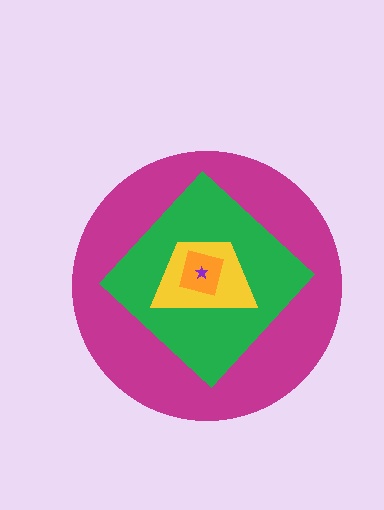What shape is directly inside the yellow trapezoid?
The orange square.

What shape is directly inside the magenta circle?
The green diamond.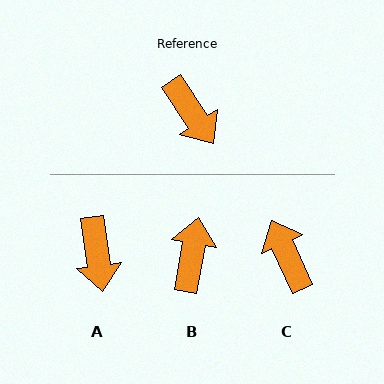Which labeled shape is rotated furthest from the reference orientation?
C, about 171 degrees away.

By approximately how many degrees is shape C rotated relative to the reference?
Approximately 171 degrees counter-clockwise.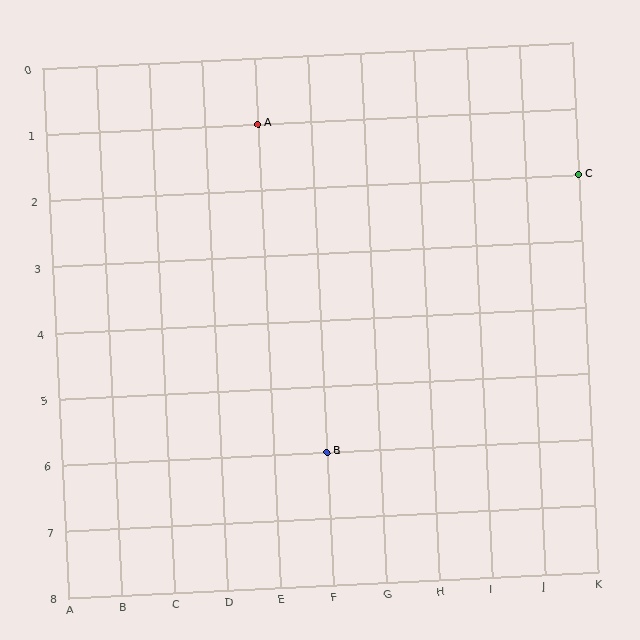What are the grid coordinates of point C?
Point C is at grid coordinates (K, 2).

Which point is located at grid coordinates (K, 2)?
Point C is at (K, 2).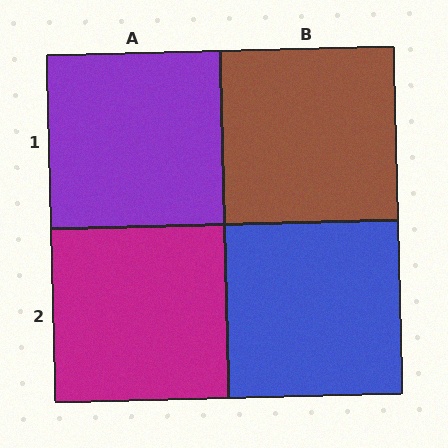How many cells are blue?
1 cell is blue.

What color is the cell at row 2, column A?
Magenta.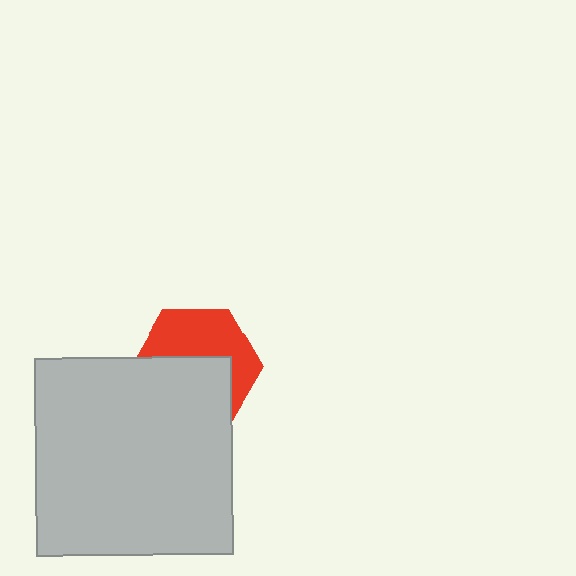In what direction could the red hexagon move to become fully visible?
The red hexagon could move up. That would shift it out from behind the light gray square entirely.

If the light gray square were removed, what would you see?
You would see the complete red hexagon.